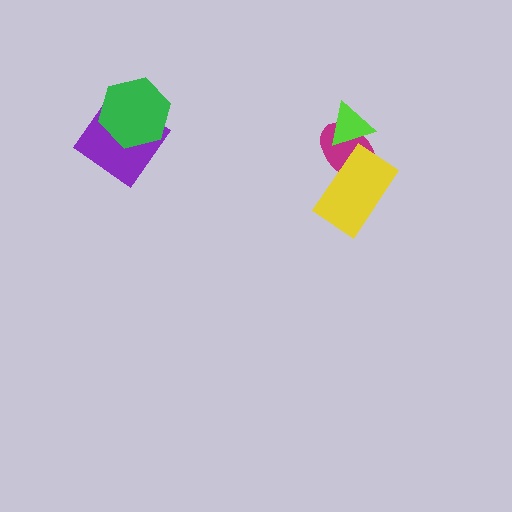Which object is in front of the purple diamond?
The green hexagon is in front of the purple diamond.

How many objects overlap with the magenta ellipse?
2 objects overlap with the magenta ellipse.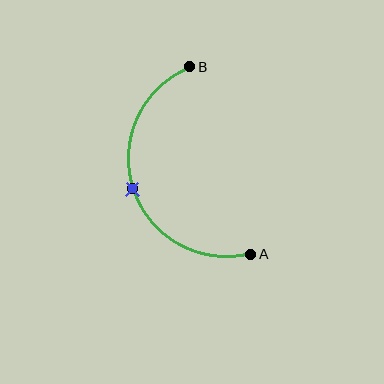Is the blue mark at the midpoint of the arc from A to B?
Yes. The blue mark lies on the arc at equal arc-length from both A and B — it is the arc midpoint.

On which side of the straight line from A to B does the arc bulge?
The arc bulges to the left of the straight line connecting A and B.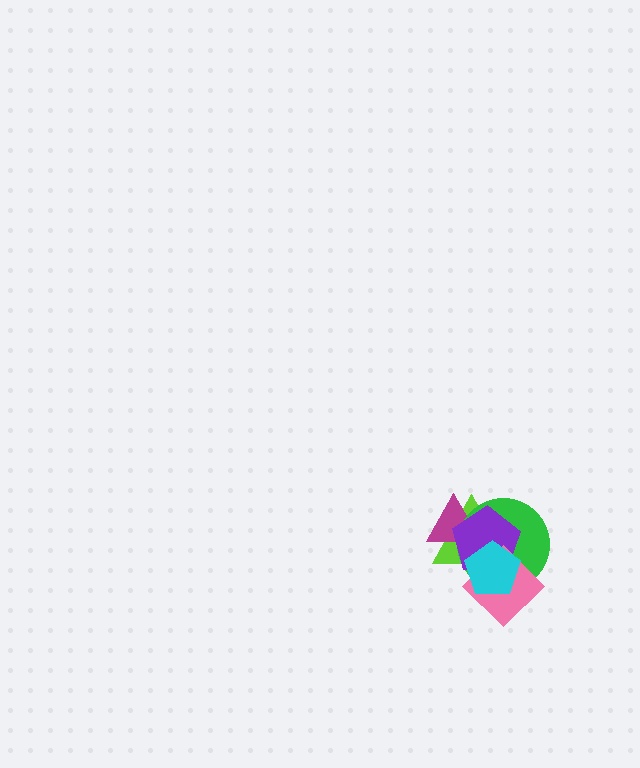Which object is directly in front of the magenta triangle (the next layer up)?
The green circle is directly in front of the magenta triangle.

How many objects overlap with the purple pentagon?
5 objects overlap with the purple pentagon.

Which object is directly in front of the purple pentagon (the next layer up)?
The pink diamond is directly in front of the purple pentagon.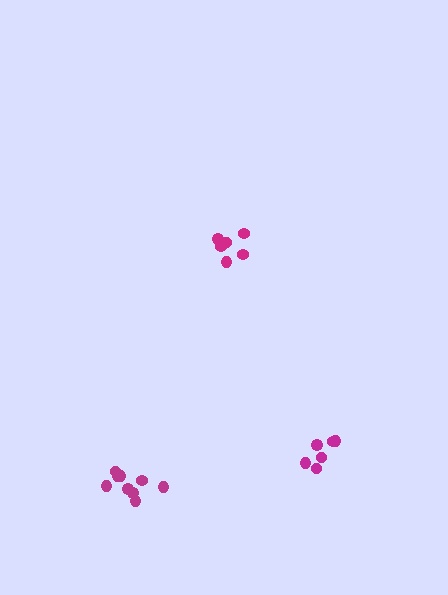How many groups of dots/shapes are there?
There are 3 groups.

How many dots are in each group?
Group 1: 9 dots, Group 2: 6 dots, Group 3: 6 dots (21 total).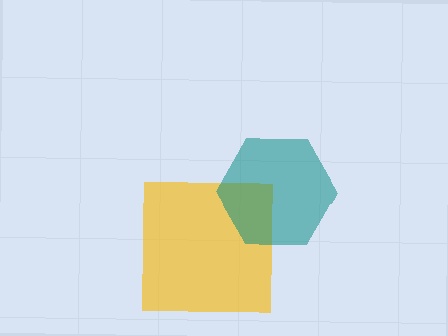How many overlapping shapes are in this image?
There are 2 overlapping shapes in the image.